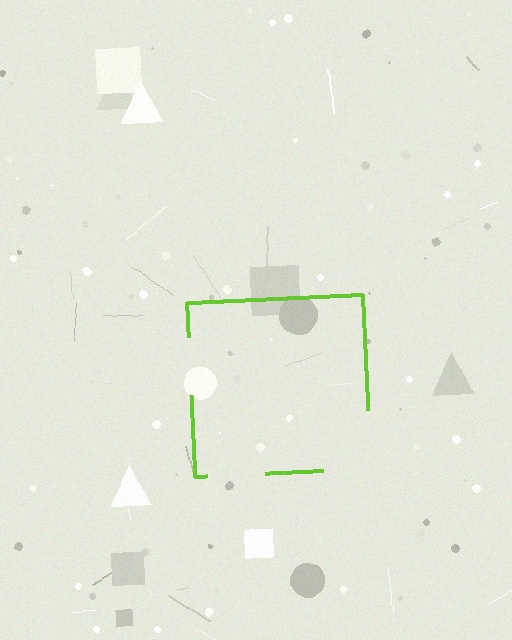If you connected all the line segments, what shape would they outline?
They would outline a square.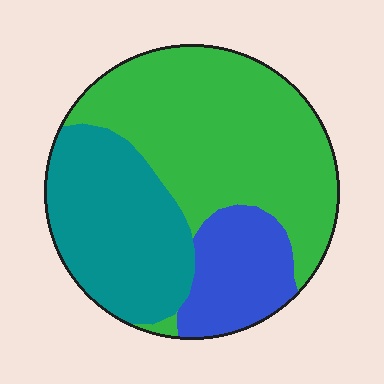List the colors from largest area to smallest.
From largest to smallest: green, teal, blue.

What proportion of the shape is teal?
Teal covers about 30% of the shape.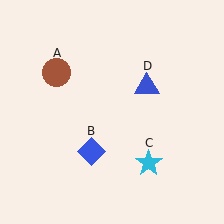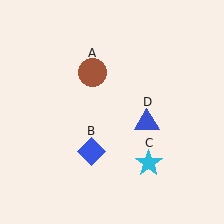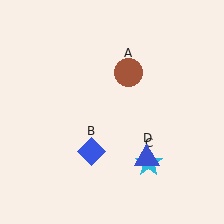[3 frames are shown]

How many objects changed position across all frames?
2 objects changed position: brown circle (object A), blue triangle (object D).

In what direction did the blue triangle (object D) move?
The blue triangle (object D) moved down.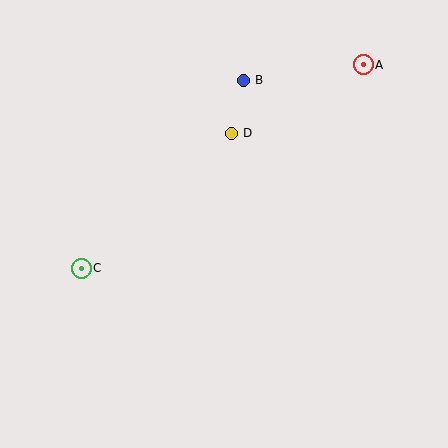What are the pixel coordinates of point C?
Point C is at (81, 268).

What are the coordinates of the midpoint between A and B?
The midpoint between A and B is at (303, 73).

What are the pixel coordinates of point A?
Point A is at (363, 65).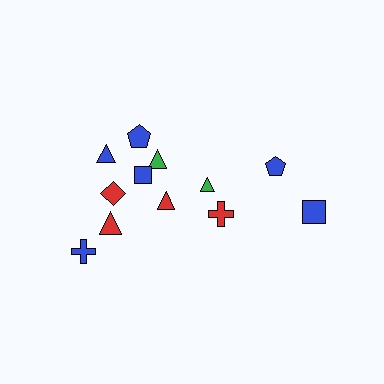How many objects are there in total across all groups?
There are 12 objects.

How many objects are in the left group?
There are 8 objects.